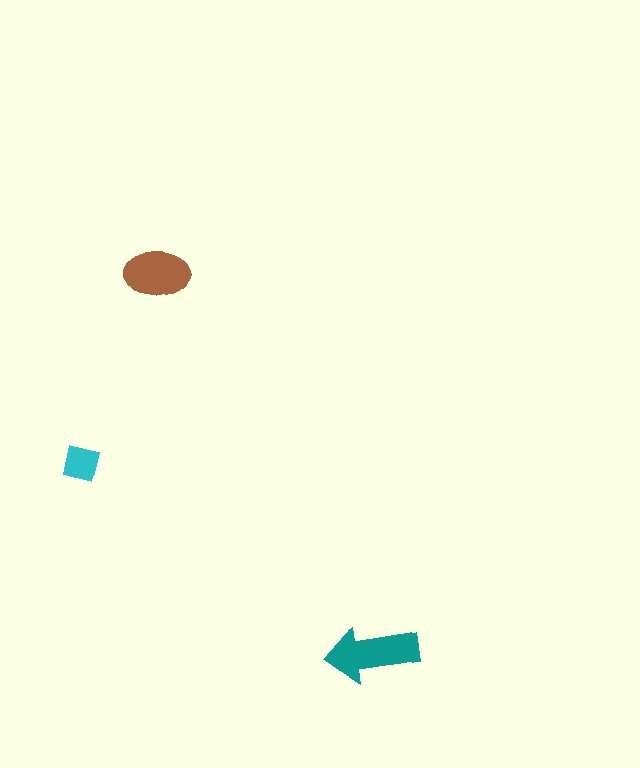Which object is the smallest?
The cyan square.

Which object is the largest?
The teal arrow.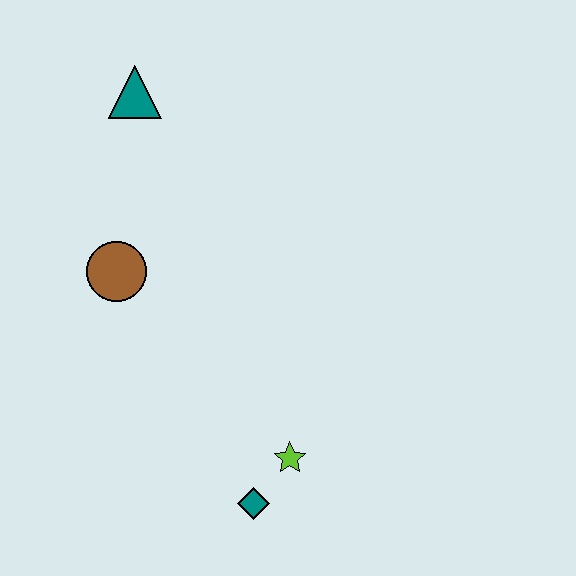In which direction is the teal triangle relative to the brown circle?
The teal triangle is above the brown circle.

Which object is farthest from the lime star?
The teal triangle is farthest from the lime star.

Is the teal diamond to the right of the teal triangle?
Yes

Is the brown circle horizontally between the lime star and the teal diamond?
No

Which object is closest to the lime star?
The teal diamond is closest to the lime star.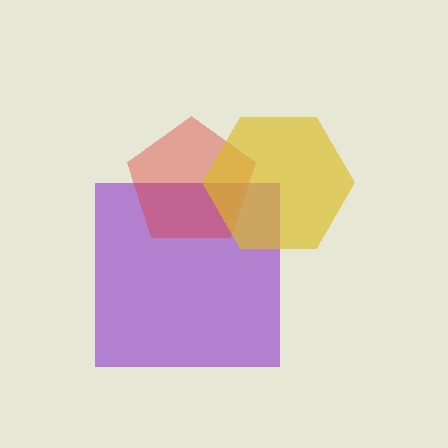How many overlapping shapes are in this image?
There are 3 overlapping shapes in the image.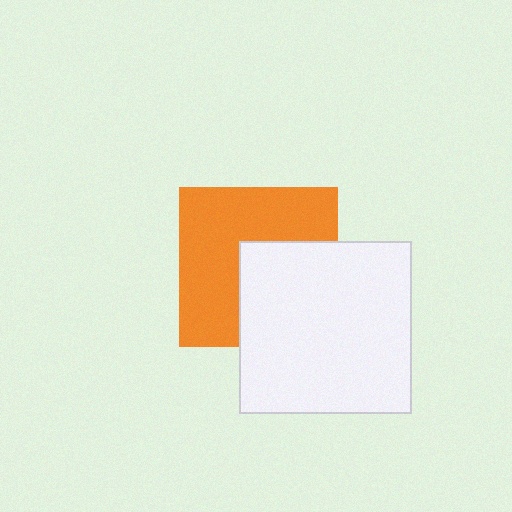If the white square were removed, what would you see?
You would see the complete orange square.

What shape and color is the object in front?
The object in front is a white square.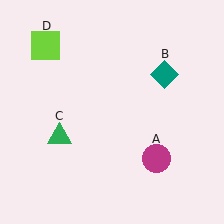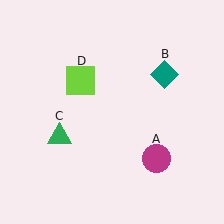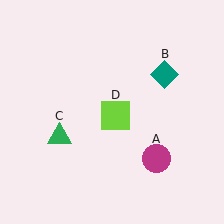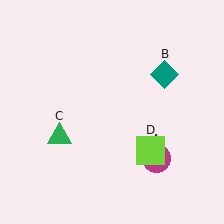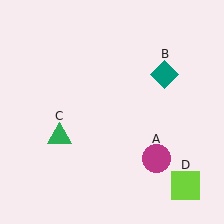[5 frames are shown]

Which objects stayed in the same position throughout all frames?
Magenta circle (object A) and teal diamond (object B) and green triangle (object C) remained stationary.